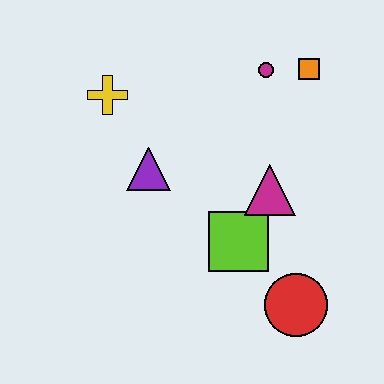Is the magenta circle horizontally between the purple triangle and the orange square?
Yes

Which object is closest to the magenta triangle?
The lime square is closest to the magenta triangle.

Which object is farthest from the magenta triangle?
The yellow cross is farthest from the magenta triangle.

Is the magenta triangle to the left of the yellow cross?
No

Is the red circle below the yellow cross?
Yes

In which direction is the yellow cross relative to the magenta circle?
The yellow cross is to the left of the magenta circle.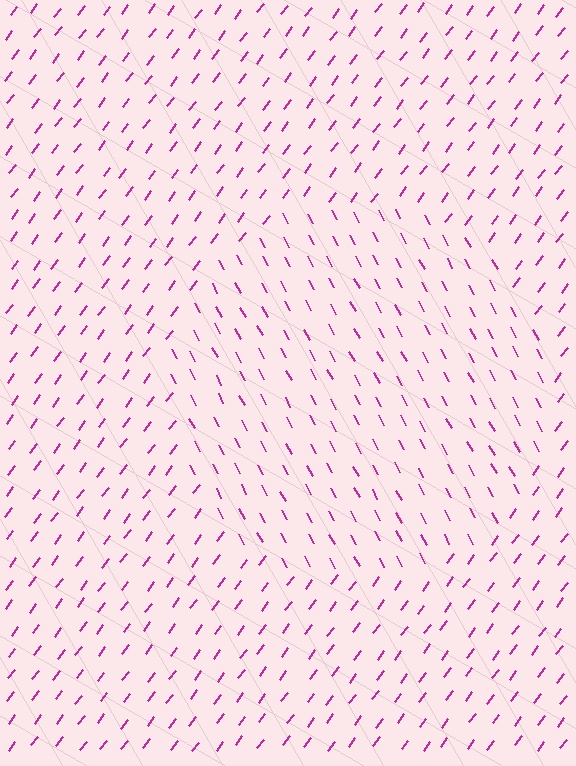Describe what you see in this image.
The image is filled with small magenta line segments. A circle region in the image has lines oriented differently from the surrounding lines, creating a visible texture boundary.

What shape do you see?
I see a circle.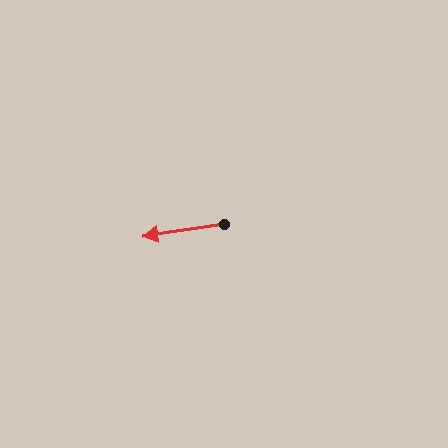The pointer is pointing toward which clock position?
Roughly 9 o'clock.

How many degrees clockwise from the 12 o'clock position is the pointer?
Approximately 262 degrees.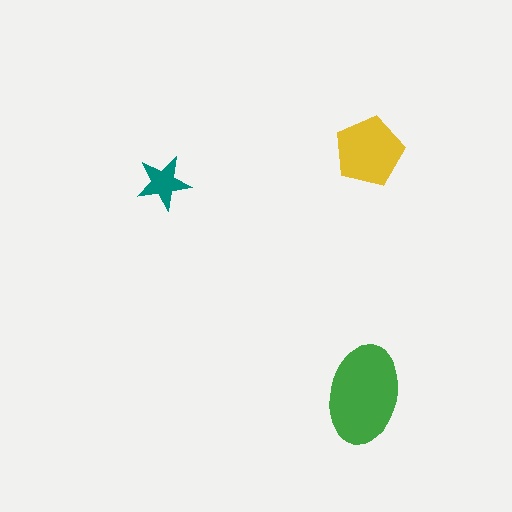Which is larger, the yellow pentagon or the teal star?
The yellow pentagon.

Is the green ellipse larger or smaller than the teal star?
Larger.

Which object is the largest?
The green ellipse.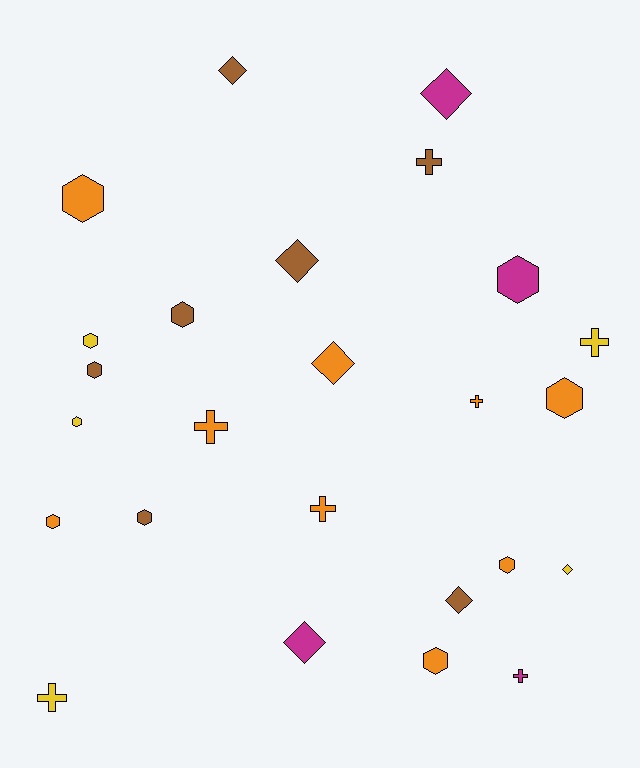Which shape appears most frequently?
Hexagon, with 11 objects.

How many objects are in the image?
There are 25 objects.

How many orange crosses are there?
There are 3 orange crosses.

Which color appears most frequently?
Orange, with 9 objects.